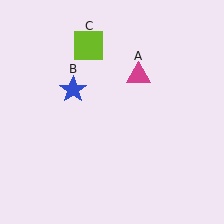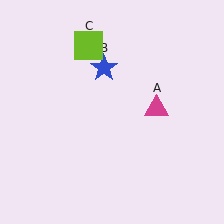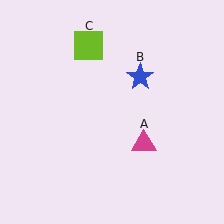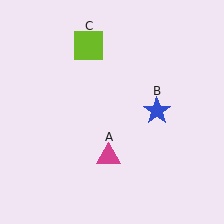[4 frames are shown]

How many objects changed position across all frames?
2 objects changed position: magenta triangle (object A), blue star (object B).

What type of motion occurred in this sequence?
The magenta triangle (object A), blue star (object B) rotated clockwise around the center of the scene.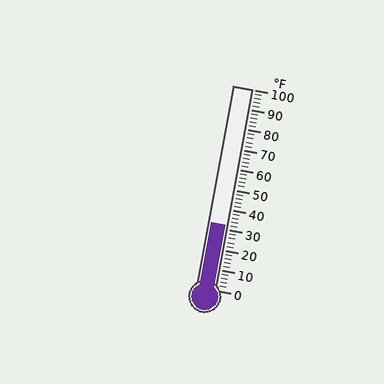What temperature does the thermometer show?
The thermometer shows approximately 32°F.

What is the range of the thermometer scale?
The thermometer scale ranges from 0°F to 100°F.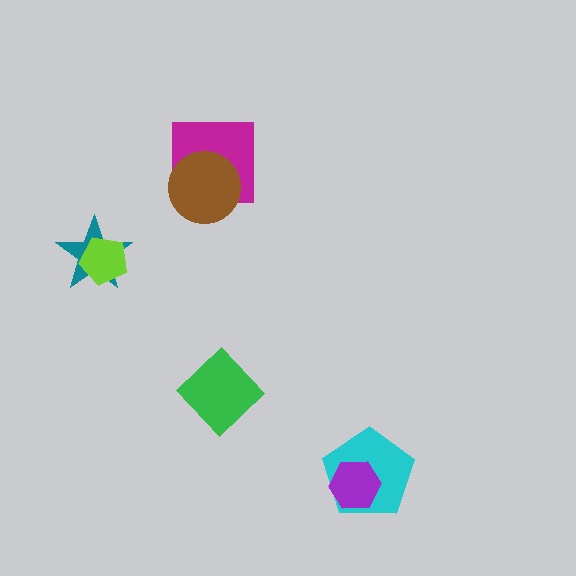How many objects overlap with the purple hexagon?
1 object overlaps with the purple hexagon.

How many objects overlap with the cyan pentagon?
1 object overlaps with the cyan pentagon.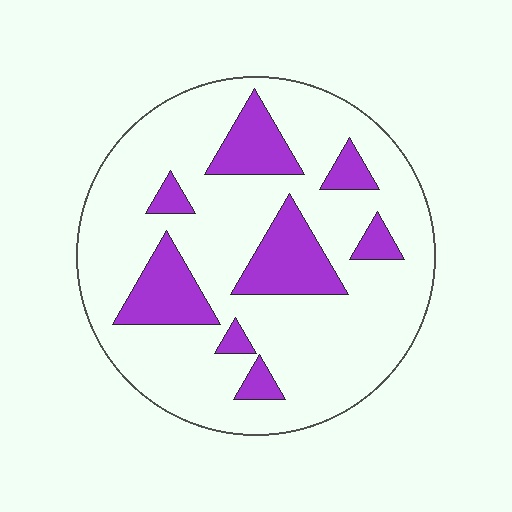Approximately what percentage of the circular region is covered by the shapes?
Approximately 20%.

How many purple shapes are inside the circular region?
8.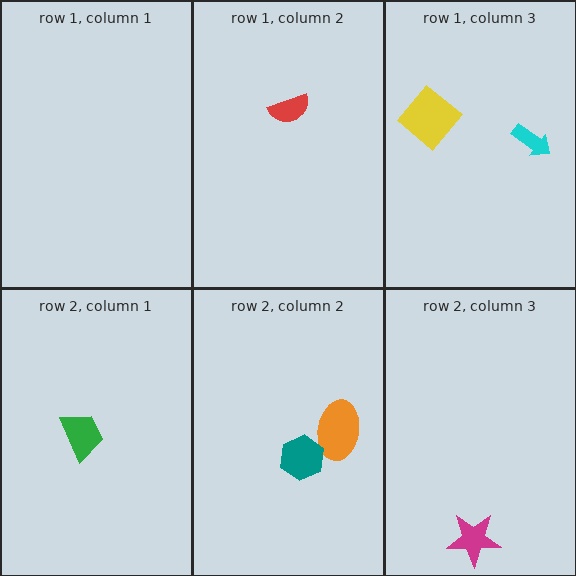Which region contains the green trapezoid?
The row 2, column 1 region.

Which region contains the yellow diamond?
The row 1, column 3 region.